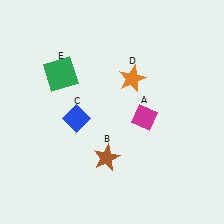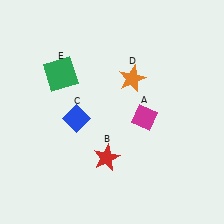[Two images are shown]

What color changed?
The star (B) changed from brown in Image 1 to red in Image 2.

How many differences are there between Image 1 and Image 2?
There is 1 difference between the two images.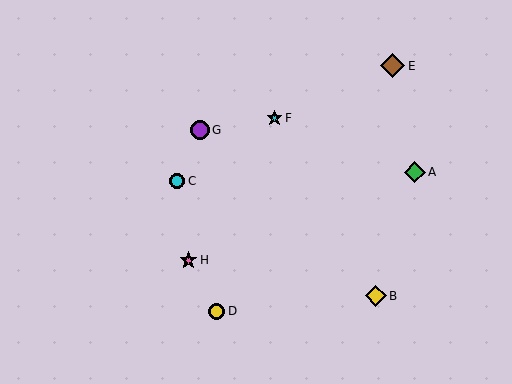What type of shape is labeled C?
Shape C is a cyan circle.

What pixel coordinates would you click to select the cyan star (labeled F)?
Click at (275, 118) to select the cyan star F.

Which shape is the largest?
The brown diamond (labeled E) is the largest.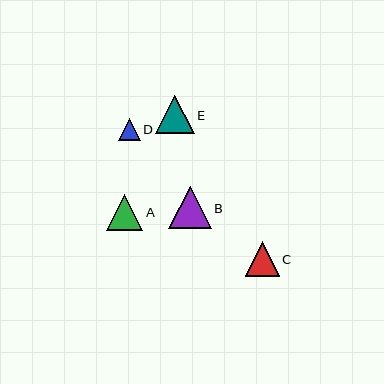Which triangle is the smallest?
Triangle D is the smallest with a size of approximately 22 pixels.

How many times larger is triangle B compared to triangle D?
Triangle B is approximately 2.0 times the size of triangle D.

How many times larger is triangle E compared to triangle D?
Triangle E is approximately 1.8 times the size of triangle D.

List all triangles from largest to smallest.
From largest to smallest: B, E, A, C, D.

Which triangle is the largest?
Triangle B is the largest with a size of approximately 42 pixels.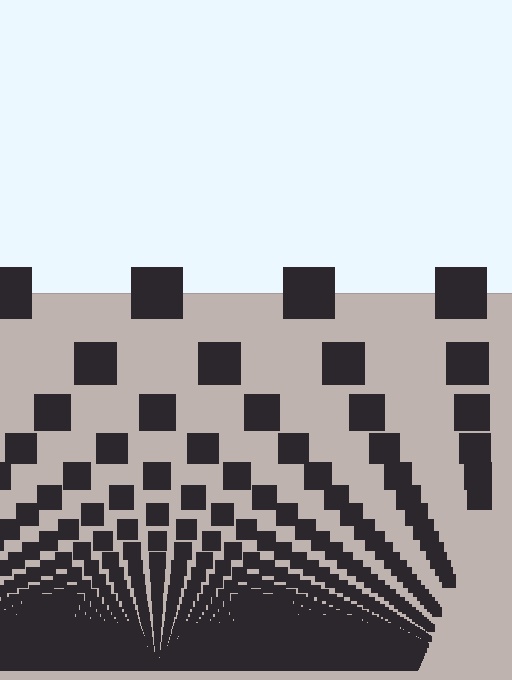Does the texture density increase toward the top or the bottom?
Density increases toward the bottom.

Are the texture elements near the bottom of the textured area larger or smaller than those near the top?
Smaller. The gradient is inverted — elements near the bottom are smaller and denser.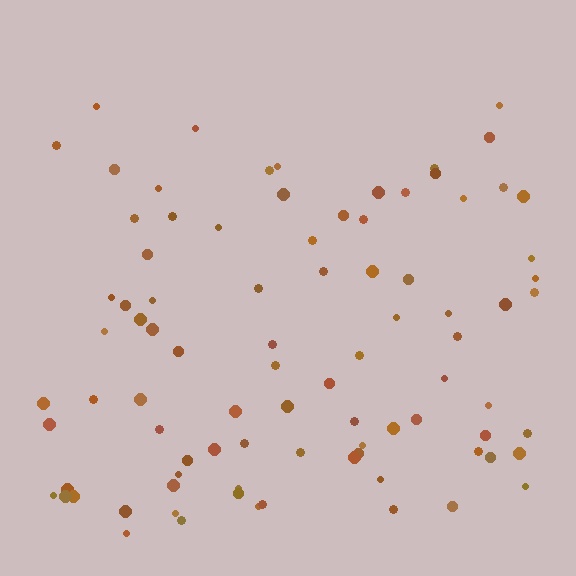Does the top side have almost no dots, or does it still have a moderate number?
Still a moderate number, just noticeably fewer than the bottom.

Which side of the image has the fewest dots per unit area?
The top.